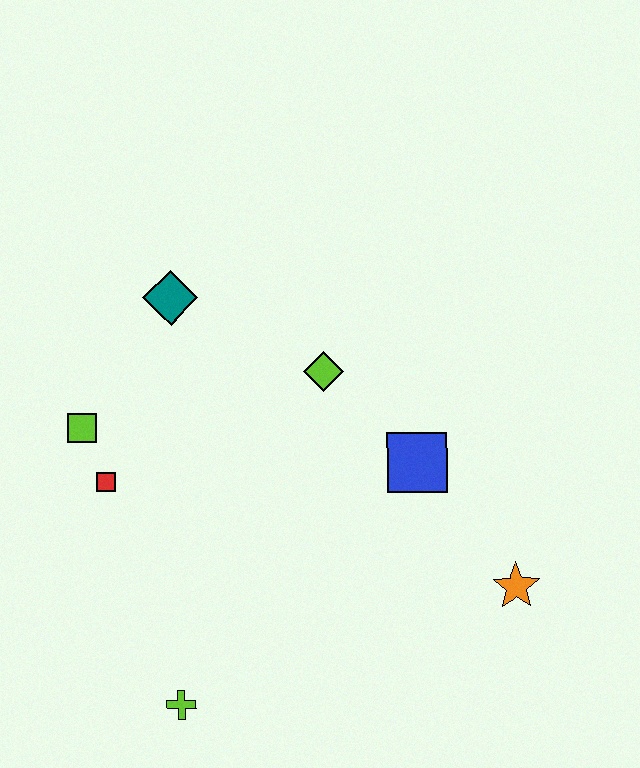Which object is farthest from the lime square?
The orange star is farthest from the lime square.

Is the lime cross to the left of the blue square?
Yes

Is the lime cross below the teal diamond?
Yes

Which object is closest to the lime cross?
The red square is closest to the lime cross.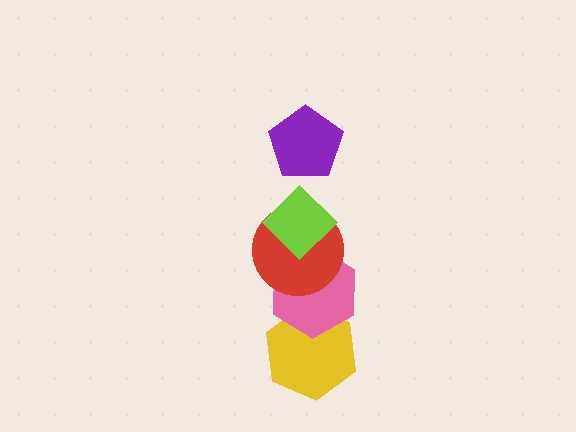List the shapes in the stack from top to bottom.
From top to bottom: the purple pentagon, the lime diamond, the red circle, the pink hexagon, the yellow hexagon.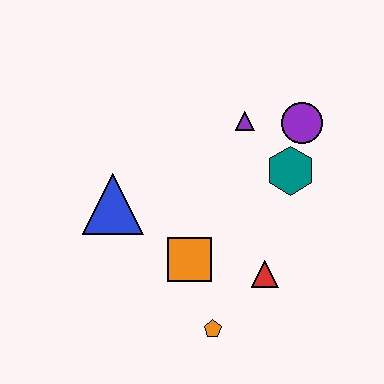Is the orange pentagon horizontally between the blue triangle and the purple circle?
Yes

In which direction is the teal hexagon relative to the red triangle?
The teal hexagon is above the red triangle.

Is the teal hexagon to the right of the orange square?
Yes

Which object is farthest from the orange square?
The purple circle is farthest from the orange square.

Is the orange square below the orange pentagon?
No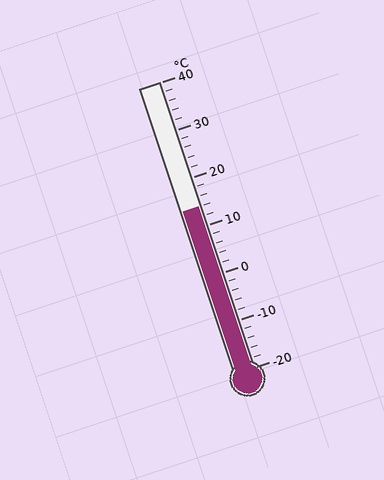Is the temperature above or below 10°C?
The temperature is above 10°C.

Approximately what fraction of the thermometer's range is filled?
The thermometer is filled to approximately 55% of its range.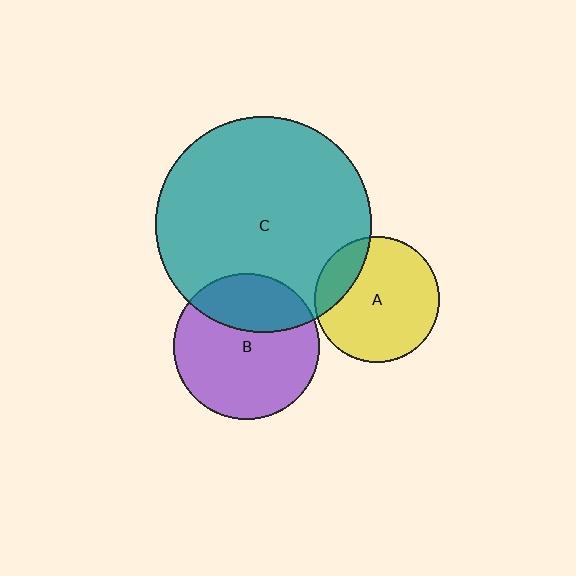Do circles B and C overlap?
Yes.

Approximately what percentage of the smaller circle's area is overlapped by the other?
Approximately 30%.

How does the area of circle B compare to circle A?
Approximately 1.4 times.